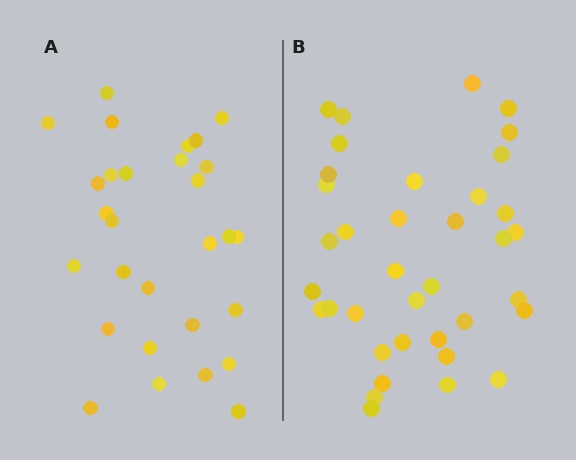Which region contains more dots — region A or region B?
Region B (the right region) has more dots.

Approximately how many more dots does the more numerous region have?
Region B has roughly 8 or so more dots than region A.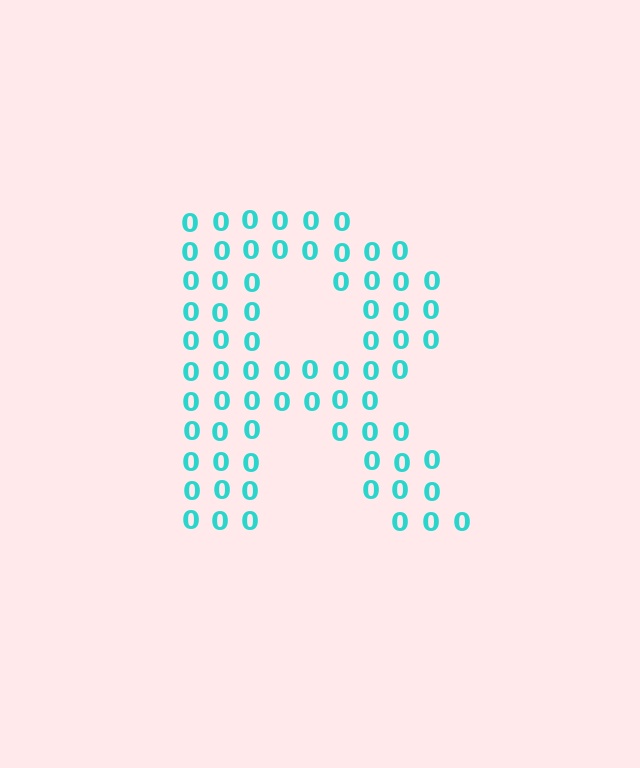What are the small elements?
The small elements are digit 0's.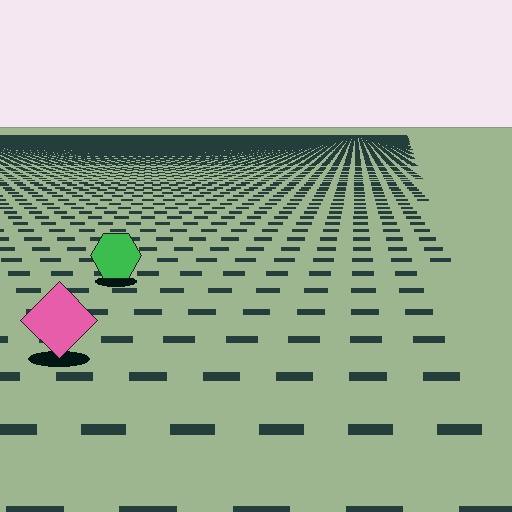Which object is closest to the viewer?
The pink diamond is closest. The texture marks near it are larger and more spread out.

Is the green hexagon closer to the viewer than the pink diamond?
No. The pink diamond is closer — you can tell from the texture gradient: the ground texture is coarser near it.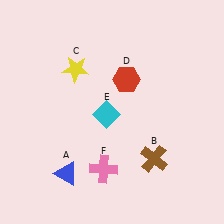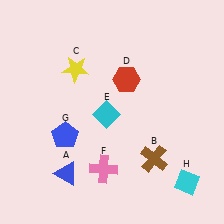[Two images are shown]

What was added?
A blue pentagon (G), a cyan diamond (H) were added in Image 2.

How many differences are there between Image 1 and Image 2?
There are 2 differences between the two images.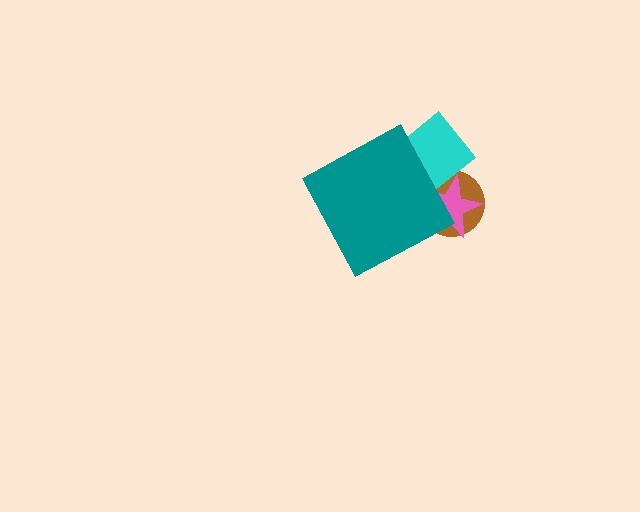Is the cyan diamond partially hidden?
Yes, the cyan diamond is partially hidden behind the teal diamond.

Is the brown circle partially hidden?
Yes, the brown circle is partially hidden behind the teal diamond.